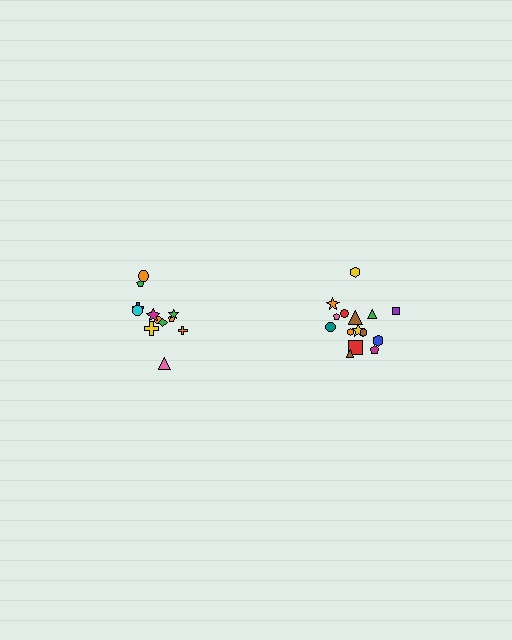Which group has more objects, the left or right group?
The right group.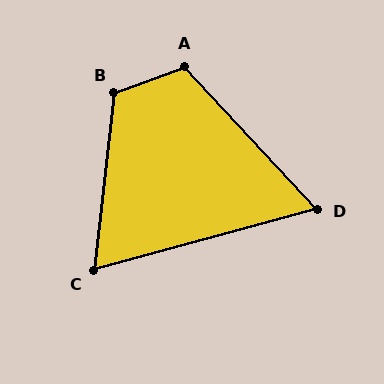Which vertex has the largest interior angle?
B, at approximately 117 degrees.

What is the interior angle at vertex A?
Approximately 112 degrees (obtuse).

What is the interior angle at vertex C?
Approximately 68 degrees (acute).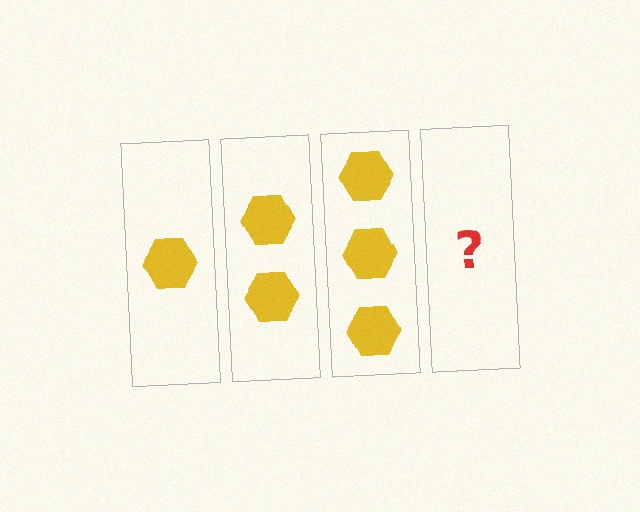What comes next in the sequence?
The next element should be 4 hexagons.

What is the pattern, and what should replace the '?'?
The pattern is that each step adds one more hexagon. The '?' should be 4 hexagons.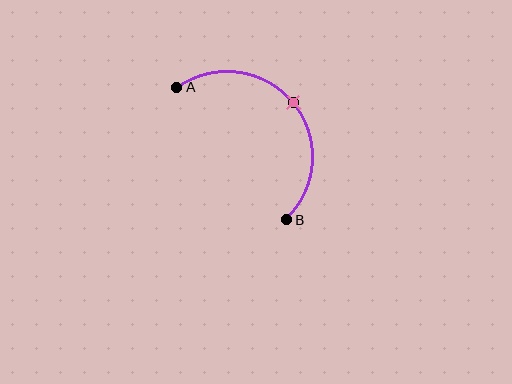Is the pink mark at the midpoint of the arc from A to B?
Yes. The pink mark lies on the arc at equal arc-length from both A and B — it is the arc midpoint.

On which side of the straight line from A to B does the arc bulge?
The arc bulges above and to the right of the straight line connecting A and B.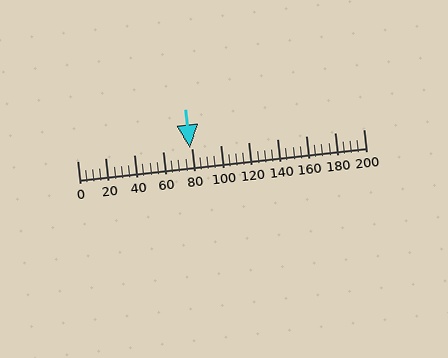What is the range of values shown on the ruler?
The ruler shows values from 0 to 200.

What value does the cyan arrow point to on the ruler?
The cyan arrow points to approximately 79.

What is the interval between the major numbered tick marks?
The major tick marks are spaced 20 units apart.